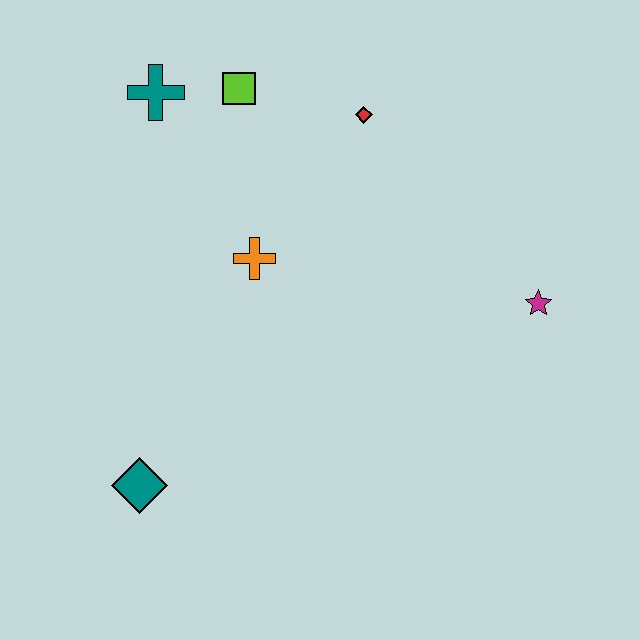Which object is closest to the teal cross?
The lime square is closest to the teal cross.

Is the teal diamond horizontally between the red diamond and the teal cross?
No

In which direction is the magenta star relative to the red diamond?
The magenta star is below the red diamond.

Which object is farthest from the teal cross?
The magenta star is farthest from the teal cross.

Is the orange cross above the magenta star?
Yes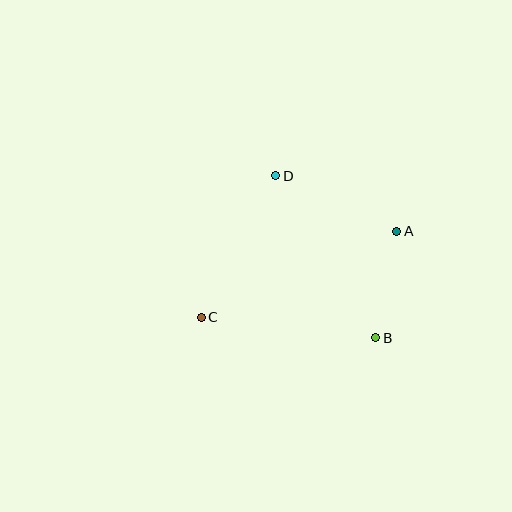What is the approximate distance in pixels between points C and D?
The distance between C and D is approximately 160 pixels.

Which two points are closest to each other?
Points A and B are closest to each other.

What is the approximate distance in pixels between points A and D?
The distance between A and D is approximately 133 pixels.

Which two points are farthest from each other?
Points A and C are farthest from each other.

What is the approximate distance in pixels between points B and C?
The distance between B and C is approximately 176 pixels.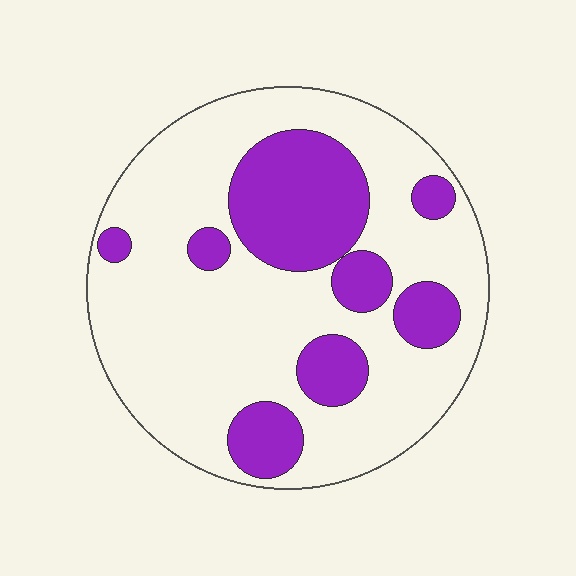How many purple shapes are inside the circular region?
8.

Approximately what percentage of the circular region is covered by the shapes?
Approximately 30%.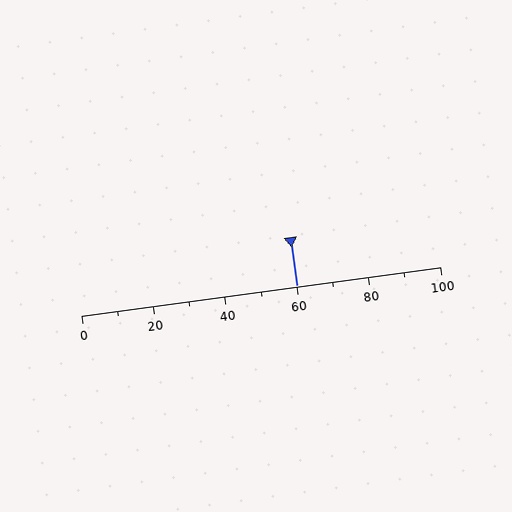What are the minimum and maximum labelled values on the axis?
The axis runs from 0 to 100.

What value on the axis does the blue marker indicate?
The marker indicates approximately 60.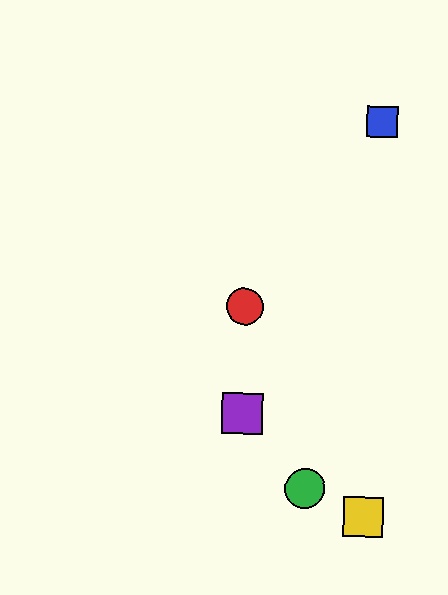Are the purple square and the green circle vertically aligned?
No, the purple square is at x≈242 and the green circle is at x≈305.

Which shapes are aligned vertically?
The red circle, the purple square are aligned vertically.